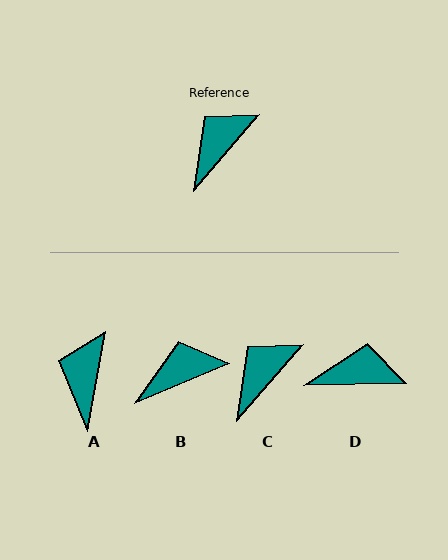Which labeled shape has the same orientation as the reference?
C.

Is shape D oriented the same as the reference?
No, it is off by about 48 degrees.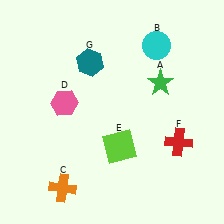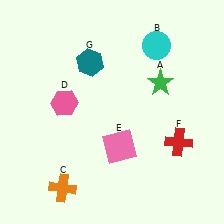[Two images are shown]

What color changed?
The square (E) changed from lime in Image 1 to pink in Image 2.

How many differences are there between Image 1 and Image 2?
There is 1 difference between the two images.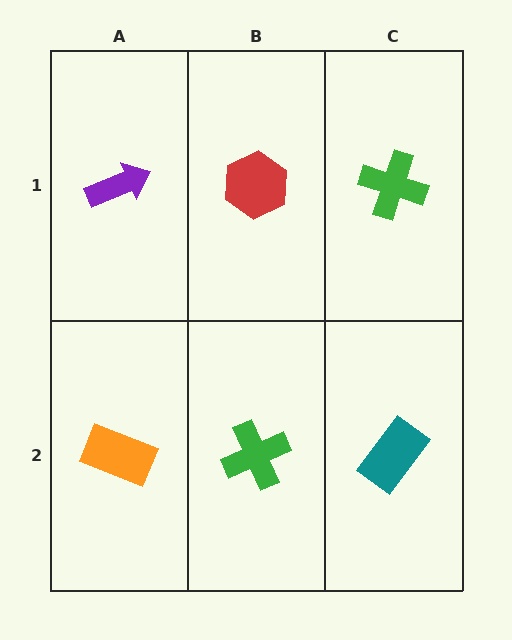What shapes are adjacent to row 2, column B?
A red hexagon (row 1, column B), an orange rectangle (row 2, column A), a teal rectangle (row 2, column C).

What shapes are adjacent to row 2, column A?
A purple arrow (row 1, column A), a green cross (row 2, column B).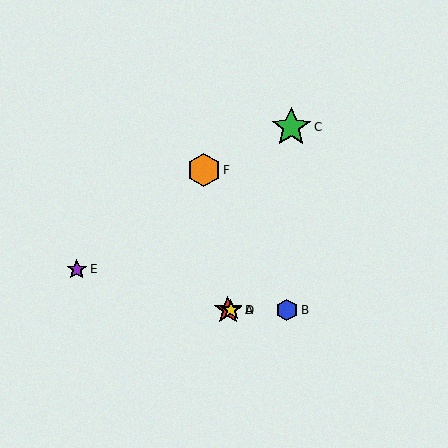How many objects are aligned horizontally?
3 objects (A, B, D) are aligned horizontally.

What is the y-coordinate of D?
Object D is at y≈310.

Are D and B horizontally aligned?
Yes, both are at y≈310.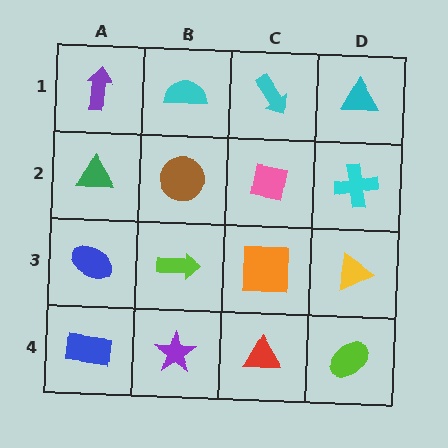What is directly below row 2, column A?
A blue ellipse.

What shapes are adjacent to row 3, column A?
A green triangle (row 2, column A), a blue rectangle (row 4, column A), a lime arrow (row 3, column B).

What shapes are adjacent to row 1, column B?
A brown circle (row 2, column B), a purple arrow (row 1, column A), a cyan arrow (row 1, column C).